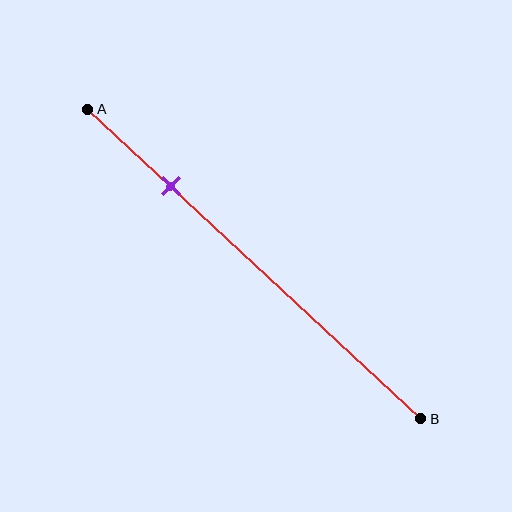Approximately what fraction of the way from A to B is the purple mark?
The purple mark is approximately 25% of the way from A to B.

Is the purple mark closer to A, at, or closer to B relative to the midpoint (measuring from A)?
The purple mark is closer to point A than the midpoint of segment AB.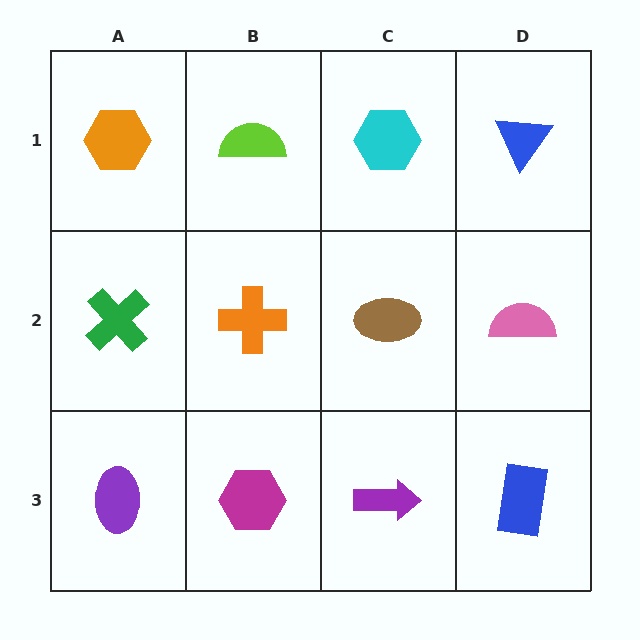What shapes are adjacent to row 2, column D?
A blue triangle (row 1, column D), a blue rectangle (row 3, column D), a brown ellipse (row 2, column C).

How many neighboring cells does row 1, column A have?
2.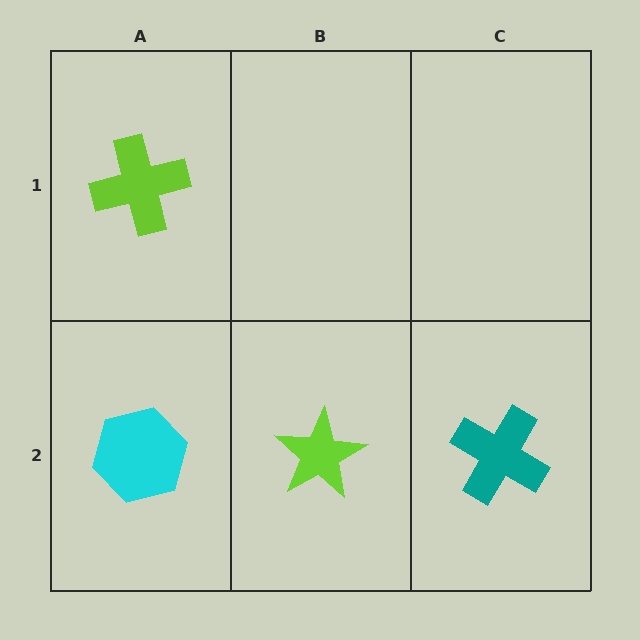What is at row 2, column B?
A lime star.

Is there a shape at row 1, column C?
No, that cell is empty.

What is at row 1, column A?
A lime cross.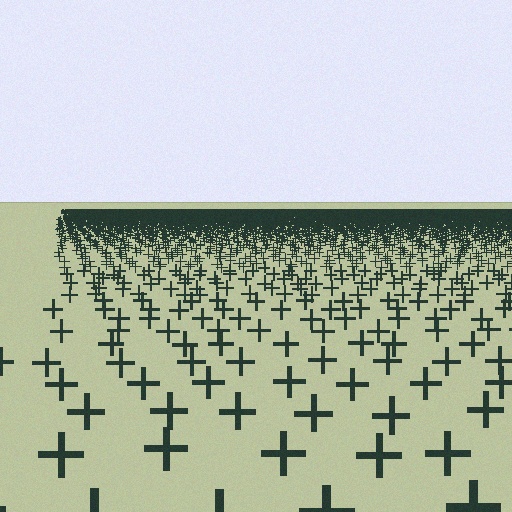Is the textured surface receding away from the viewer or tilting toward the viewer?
The surface is receding away from the viewer. Texture elements get smaller and denser toward the top.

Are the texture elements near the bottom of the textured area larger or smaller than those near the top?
Larger. Near the bottom, elements are closer to the viewer and appear at a bigger on-screen size.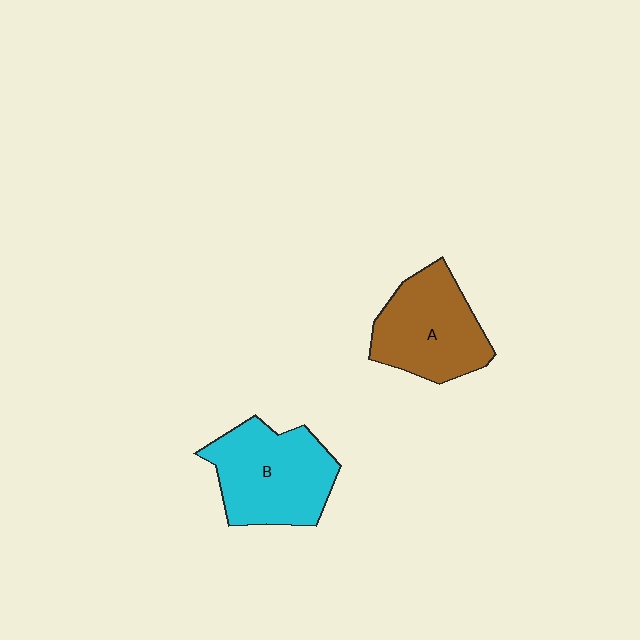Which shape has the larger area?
Shape B (cyan).